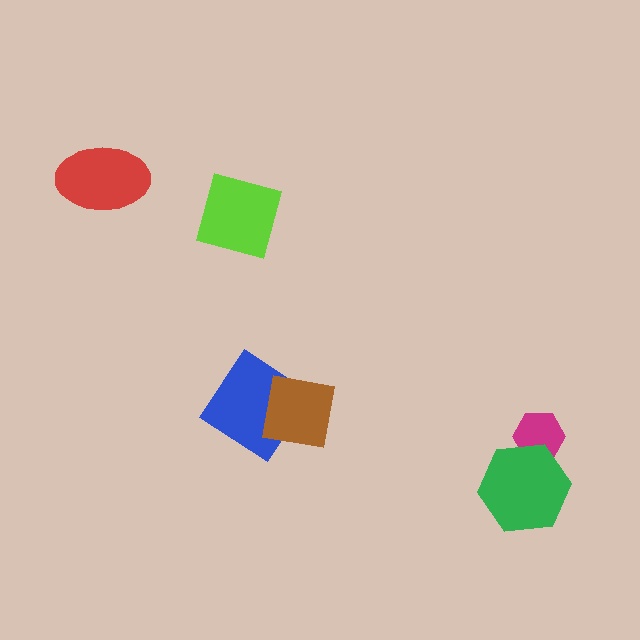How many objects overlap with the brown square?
1 object overlaps with the brown square.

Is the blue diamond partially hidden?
Yes, it is partially covered by another shape.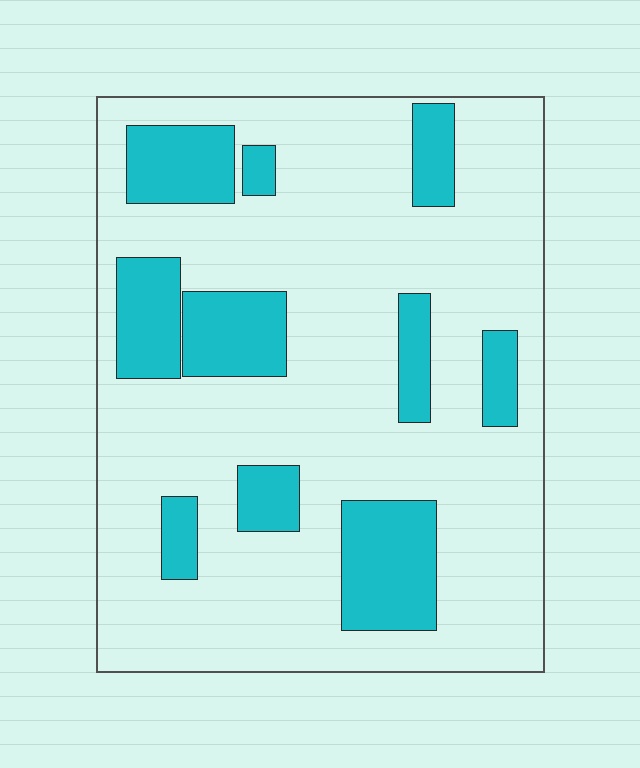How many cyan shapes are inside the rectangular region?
10.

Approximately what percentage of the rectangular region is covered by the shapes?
Approximately 25%.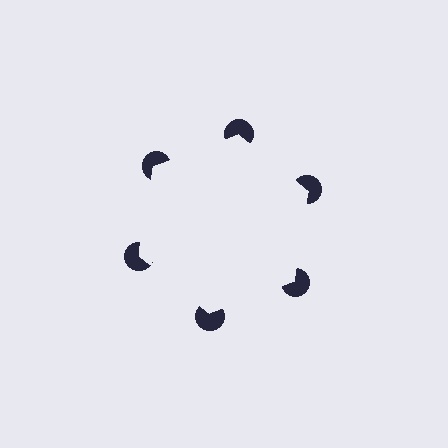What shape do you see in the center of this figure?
An illusory hexagon — its edges are inferred from the aligned wedge cuts in the pac-man discs, not physically drawn.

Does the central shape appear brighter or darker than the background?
It typically appears slightly brighter than the background, even though no actual brightness change is drawn.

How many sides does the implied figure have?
6 sides.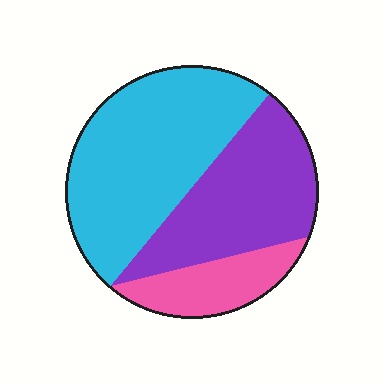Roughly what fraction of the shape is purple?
Purple covers about 35% of the shape.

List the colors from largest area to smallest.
From largest to smallest: cyan, purple, pink.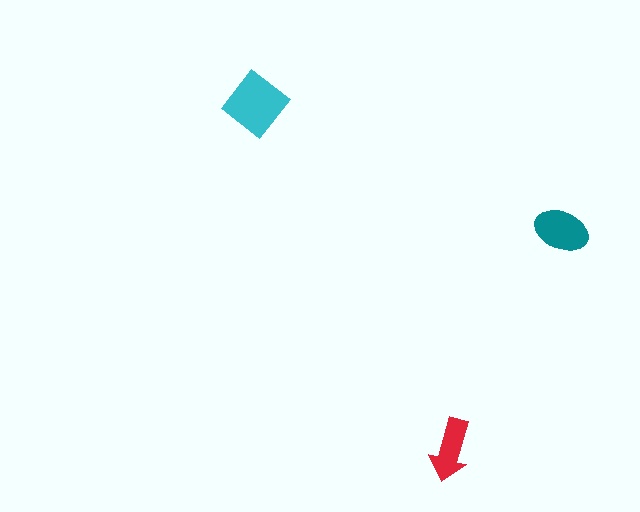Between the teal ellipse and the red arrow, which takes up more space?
The teal ellipse.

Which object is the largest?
The cyan diamond.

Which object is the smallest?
The red arrow.